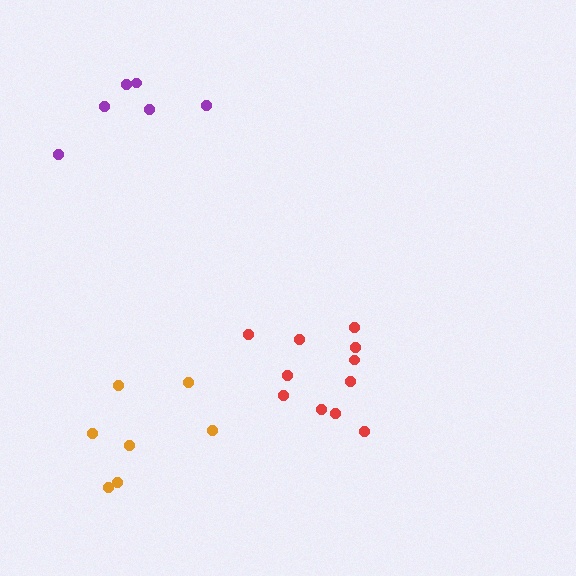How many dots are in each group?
Group 1: 11 dots, Group 2: 6 dots, Group 3: 7 dots (24 total).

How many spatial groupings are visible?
There are 3 spatial groupings.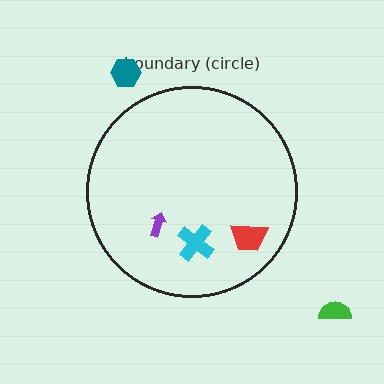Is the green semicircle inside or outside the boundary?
Outside.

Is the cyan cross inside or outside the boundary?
Inside.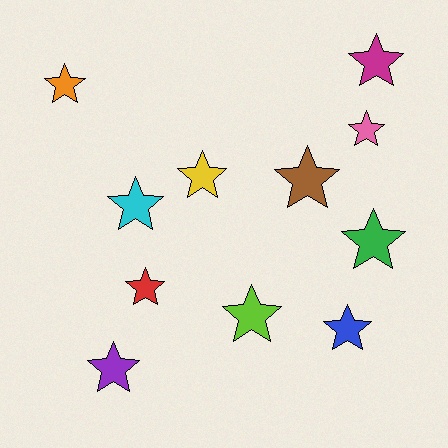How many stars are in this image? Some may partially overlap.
There are 11 stars.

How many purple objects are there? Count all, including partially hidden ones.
There is 1 purple object.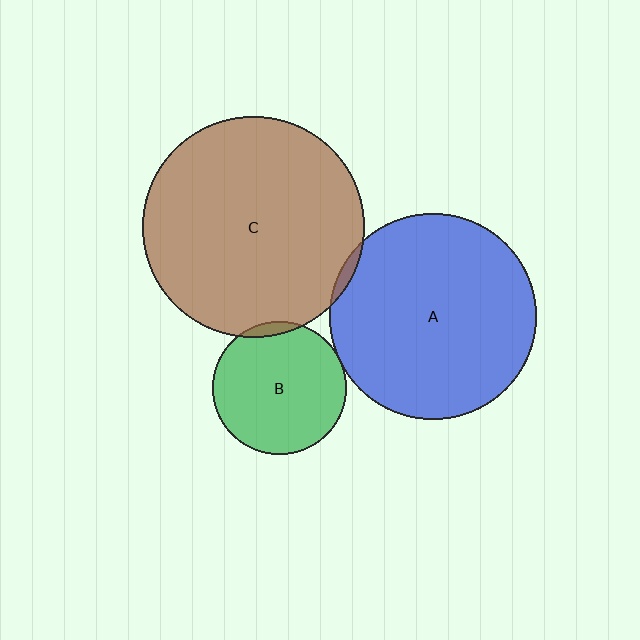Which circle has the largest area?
Circle C (brown).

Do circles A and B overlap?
Yes.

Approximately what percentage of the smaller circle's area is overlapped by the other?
Approximately 5%.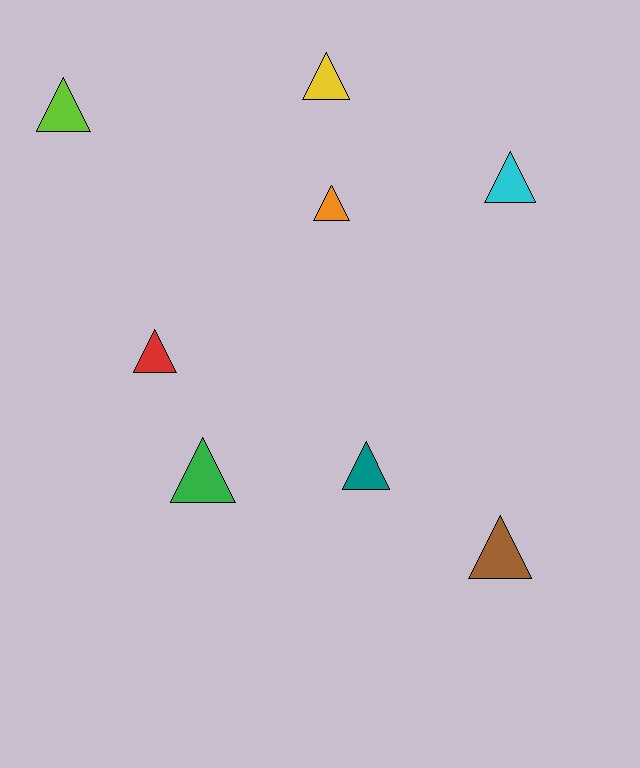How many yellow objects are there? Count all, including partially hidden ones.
There is 1 yellow object.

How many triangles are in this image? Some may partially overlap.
There are 8 triangles.